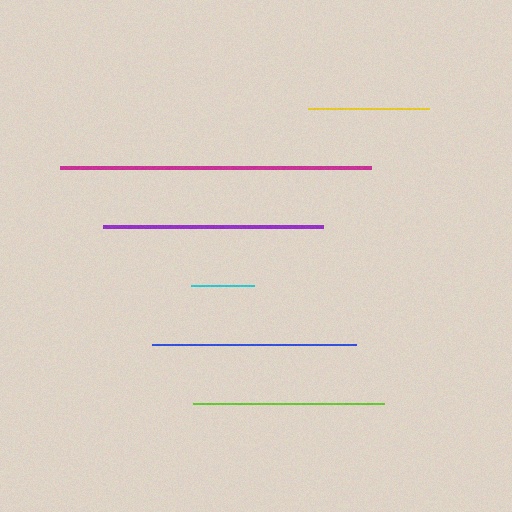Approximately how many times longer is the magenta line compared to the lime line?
The magenta line is approximately 1.6 times the length of the lime line.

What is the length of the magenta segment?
The magenta segment is approximately 311 pixels long.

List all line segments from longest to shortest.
From longest to shortest: magenta, purple, blue, lime, yellow, cyan.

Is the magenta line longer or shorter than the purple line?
The magenta line is longer than the purple line.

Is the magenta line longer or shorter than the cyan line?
The magenta line is longer than the cyan line.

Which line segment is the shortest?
The cyan line is the shortest at approximately 63 pixels.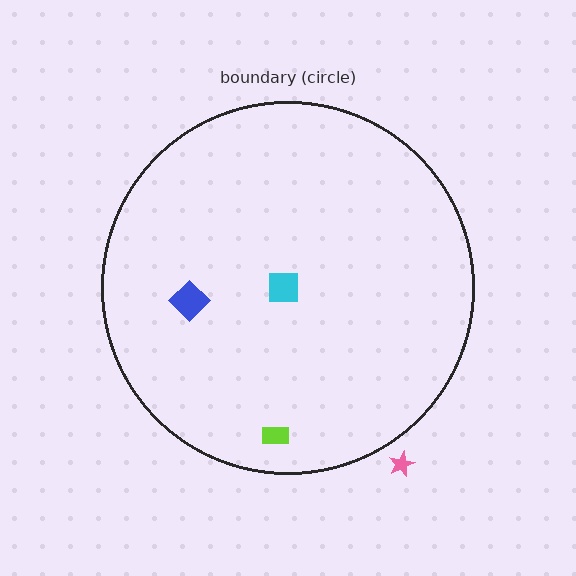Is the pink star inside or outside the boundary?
Outside.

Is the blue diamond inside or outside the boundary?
Inside.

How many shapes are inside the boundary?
3 inside, 1 outside.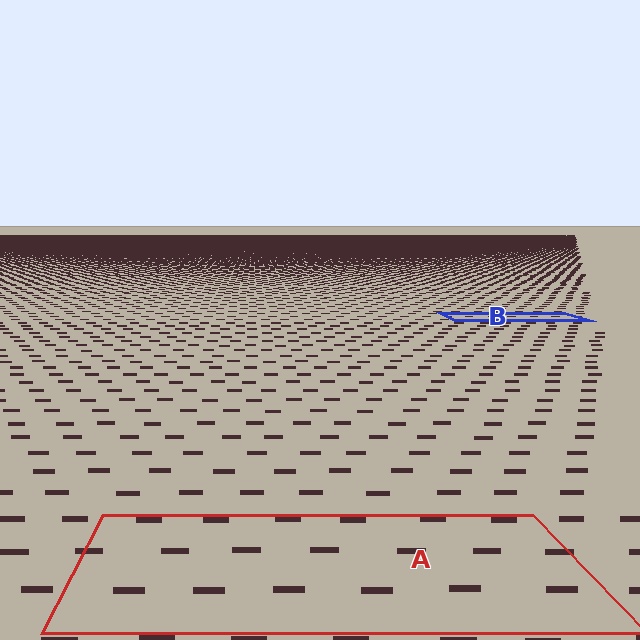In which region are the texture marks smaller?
The texture marks are smaller in region B, because it is farther away.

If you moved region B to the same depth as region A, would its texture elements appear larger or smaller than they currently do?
They would appear larger. At a closer depth, the same texture elements are projected at a bigger on-screen size.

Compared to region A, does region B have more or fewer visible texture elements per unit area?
Region B has more texture elements per unit area — they are packed more densely because it is farther away.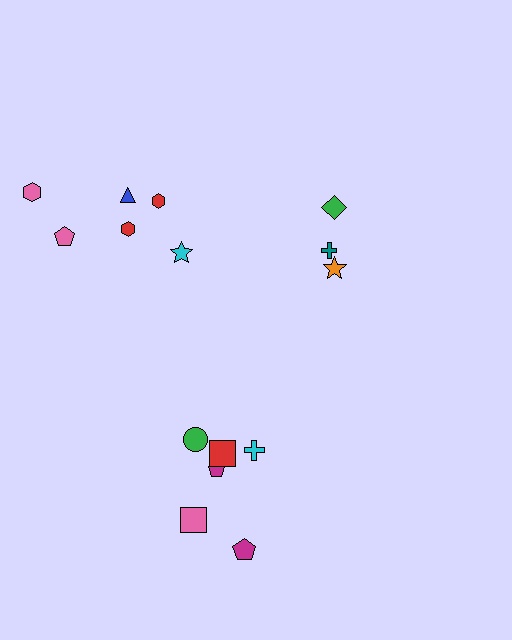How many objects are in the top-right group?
There are 3 objects.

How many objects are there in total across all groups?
There are 15 objects.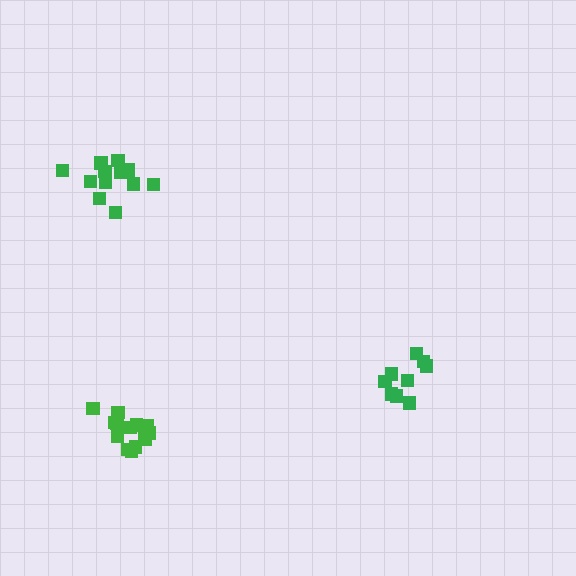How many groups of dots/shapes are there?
There are 3 groups.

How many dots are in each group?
Group 1: 14 dots, Group 2: 9 dots, Group 3: 13 dots (36 total).